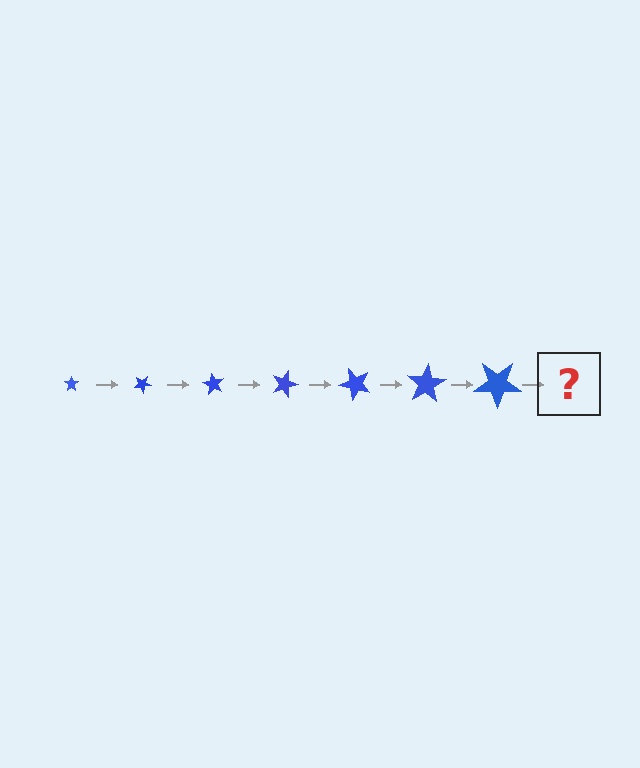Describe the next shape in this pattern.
It should be a star, larger than the previous one and rotated 210 degrees from the start.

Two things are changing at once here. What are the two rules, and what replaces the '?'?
The two rules are that the star grows larger each step and it rotates 30 degrees each step. The '?' should be a star, larger than the previous one and rotated 210 degrees from the start.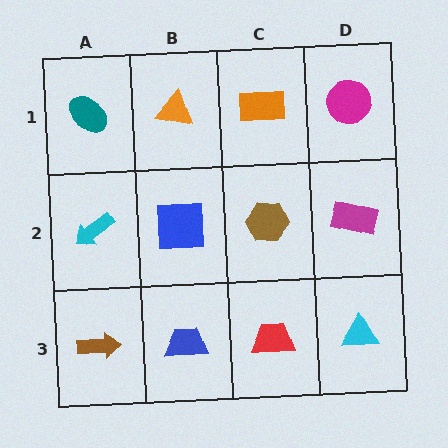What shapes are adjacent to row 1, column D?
A magenta rectangle (row 2, column D), an orange rectangle (row 1, column C).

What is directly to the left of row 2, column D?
A brown hexagon.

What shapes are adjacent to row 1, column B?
A blue square (row 2, column B), a teal ellipse (row 1, column A), an orange rectangle (row 1, column C).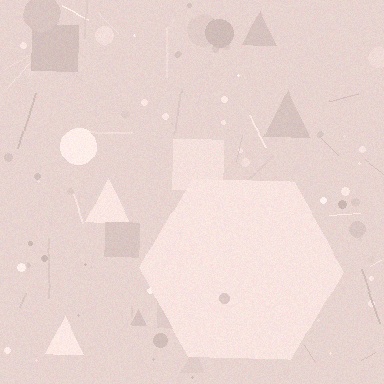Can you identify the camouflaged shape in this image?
The camouflaged shape is a hexagon.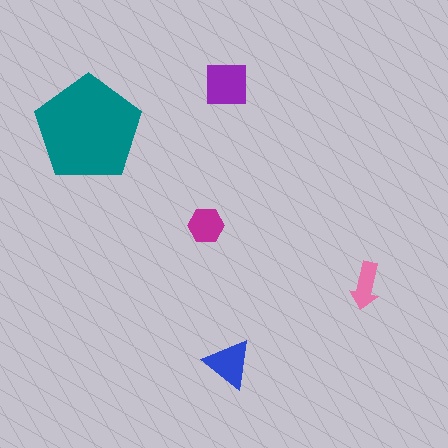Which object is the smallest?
The pink arrow.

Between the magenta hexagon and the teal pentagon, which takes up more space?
The teal pentagon.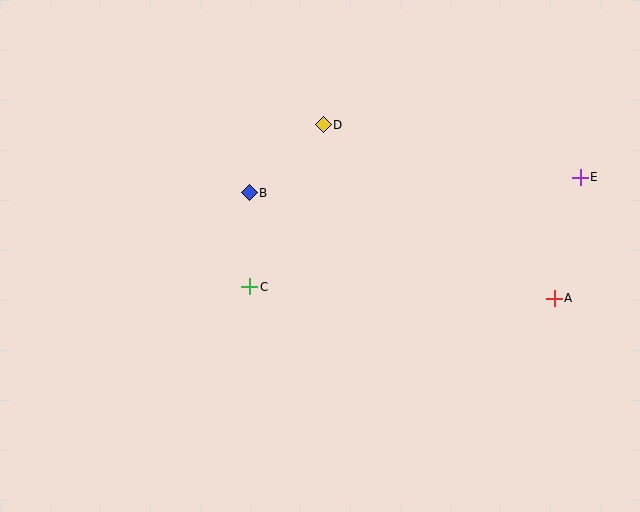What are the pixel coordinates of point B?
Point B is at (249, 193).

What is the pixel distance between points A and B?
The distance between A and B is 323 pixels.